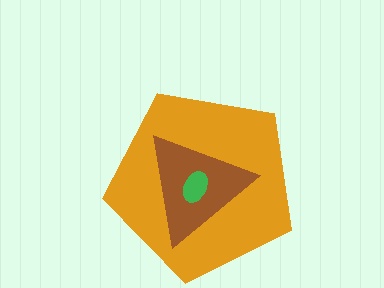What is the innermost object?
The green ellipse.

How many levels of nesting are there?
3.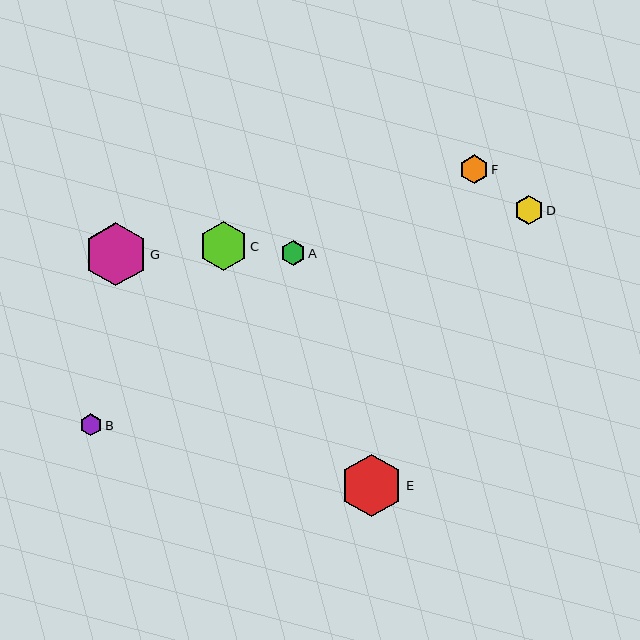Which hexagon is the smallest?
Hexagon B is the smallest with a size of approximately 22 pixels.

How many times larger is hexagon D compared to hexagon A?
Hexagon D is approximately 1.2 times the size of hexagon A.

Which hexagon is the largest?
Hexagon G is the largest with a size of approximately 63 pixels.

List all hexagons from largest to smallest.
From largest to smallest: G, E, C, D, F, A, B.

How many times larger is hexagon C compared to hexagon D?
Hexagon C is approximately 1.7 times the size of hexagon D.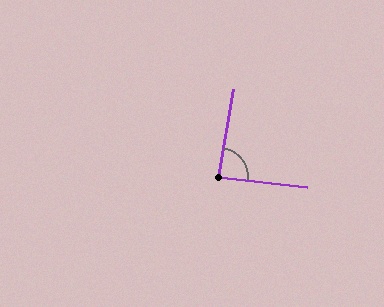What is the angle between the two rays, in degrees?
Approximately 87 degrees.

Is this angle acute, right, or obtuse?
It is approximately a right angle.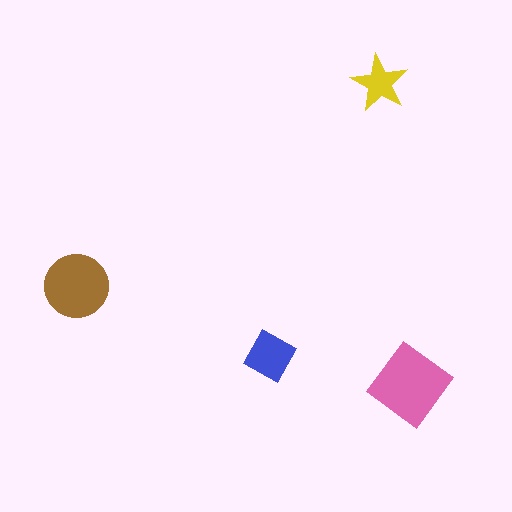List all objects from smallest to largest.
The yellow star, the blue diamond, the brown circle, the pink diamond.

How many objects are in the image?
There are 4 objects in the image.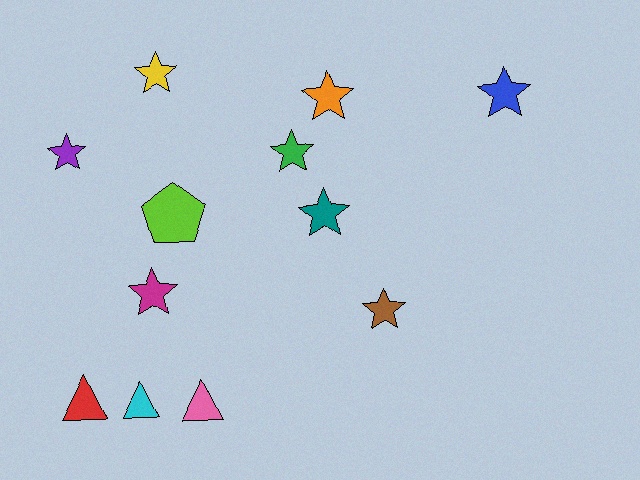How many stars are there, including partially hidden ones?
There are 8 stars.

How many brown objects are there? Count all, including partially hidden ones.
There is 1 brown object.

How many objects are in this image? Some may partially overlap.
There are 12 objects.